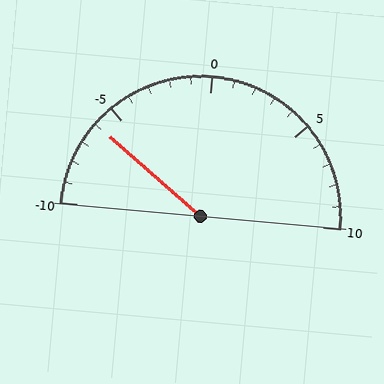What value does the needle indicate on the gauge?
The needle indicates approximately -6.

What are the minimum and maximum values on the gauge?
The gauge ranges from -10 to 10.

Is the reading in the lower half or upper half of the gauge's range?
The reading is in the lower half of the range (-10 to 10).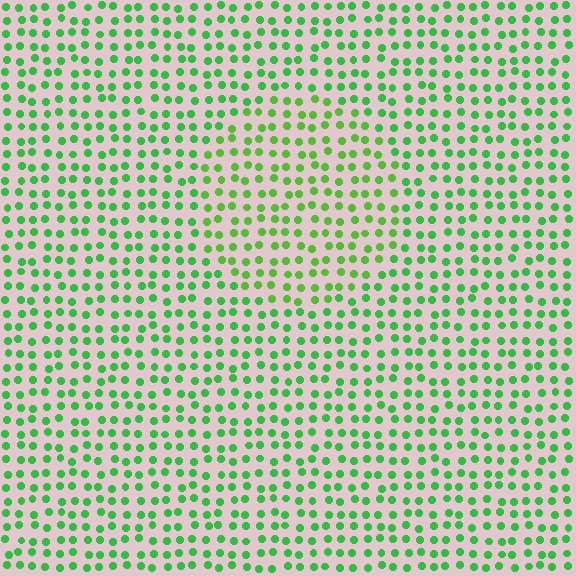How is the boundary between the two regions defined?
The boundary is defined purely by a slight shift in hue (about 22 degrees). Spacing, size, and orientation are identical on both sides.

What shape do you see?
I see a circle.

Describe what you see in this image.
The image is filled with small green elements in a uniform arrangement. A circle-shaped region is visible where the elements are tinted to a slightly different hue, forming a subtle color boundary.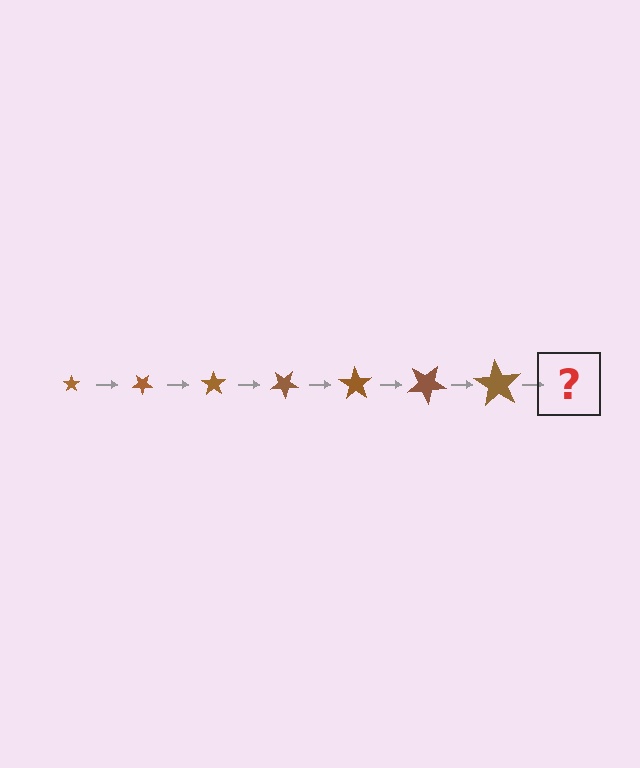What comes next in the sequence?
The next element should be a star, larger than the previous one and rotated 245 degrees from the start.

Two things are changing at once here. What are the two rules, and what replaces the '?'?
The two rules are that the star grows larger each step and it rotates 35 degrees each step. The '?' should be a star, larger than the previous one and rotated 245 degrees from the start.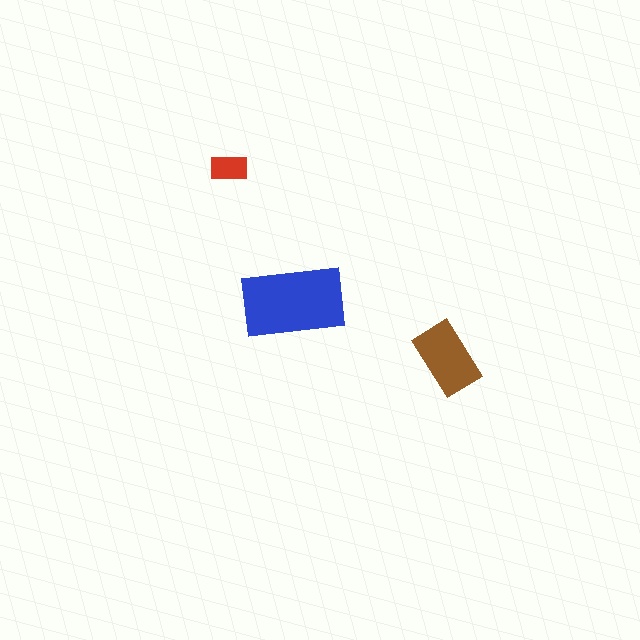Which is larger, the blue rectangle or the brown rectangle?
The blue one.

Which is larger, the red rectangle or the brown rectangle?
The brown one.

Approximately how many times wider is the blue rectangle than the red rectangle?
About 3 times wider.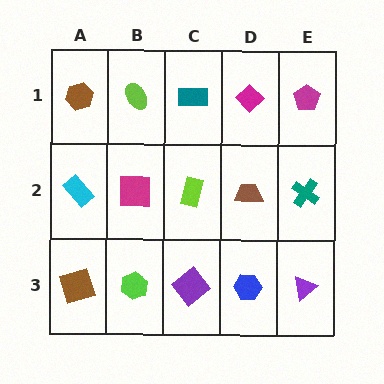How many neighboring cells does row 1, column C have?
3.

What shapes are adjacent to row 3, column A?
A cyan rectangle (row 2, column A), a lime hexagon (row 3, column B).